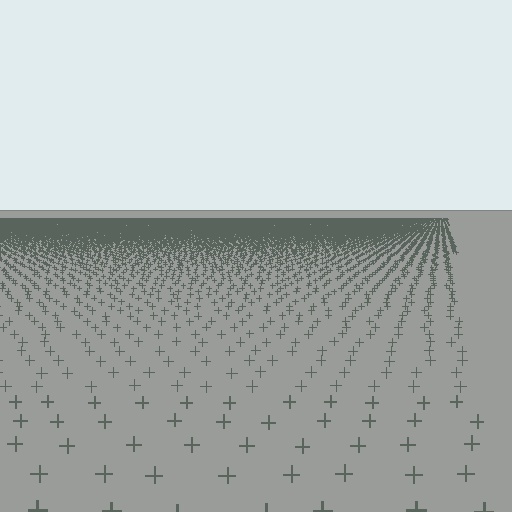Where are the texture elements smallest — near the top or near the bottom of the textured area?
Near the top.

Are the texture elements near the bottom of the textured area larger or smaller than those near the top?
Larger. Near the bottom, elements are closer to the viewer and appear at a bigger on-screen size.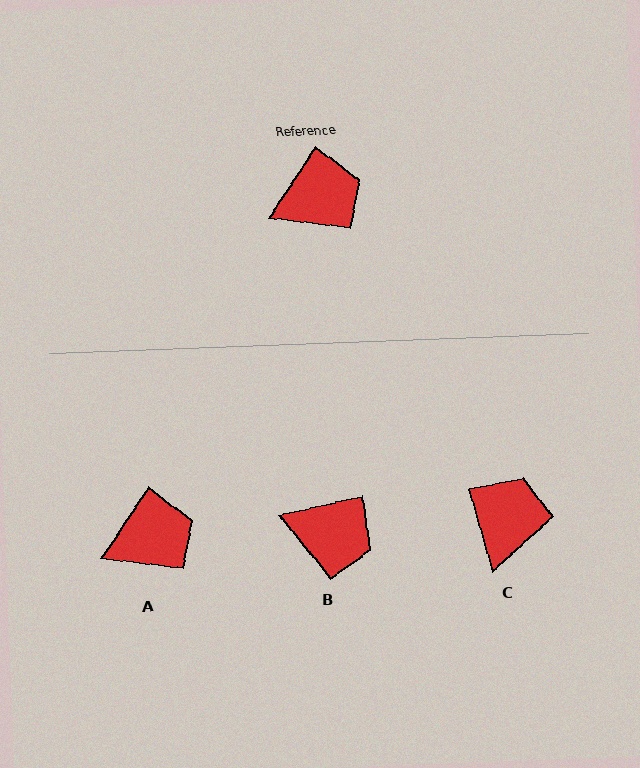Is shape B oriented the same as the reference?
No, it is off by about 44 degrees.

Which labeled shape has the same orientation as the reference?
A.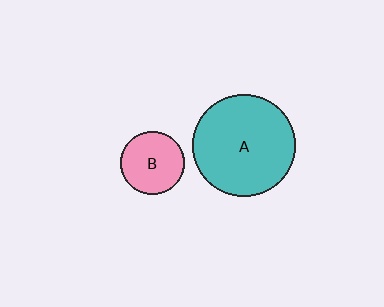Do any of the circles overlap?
No, none of the circles overlap.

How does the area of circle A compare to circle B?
Approximately 2.6 times.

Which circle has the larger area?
Circle A (teal).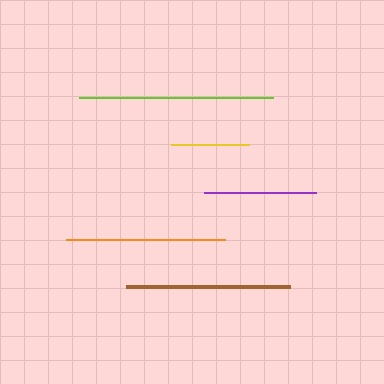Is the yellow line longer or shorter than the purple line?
The purple line is longer than the yellow line.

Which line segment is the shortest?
The yellow line is the shortest at approximately 78 pixels.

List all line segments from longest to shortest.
From longest to shortest: lime, brown, orange, purple, yellow.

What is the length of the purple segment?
The purple segment is approximately 112 pixels long.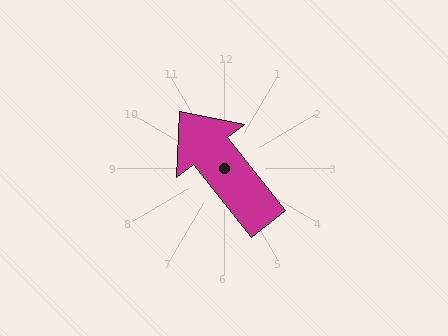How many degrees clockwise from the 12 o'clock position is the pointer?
Approximately 321 degrees.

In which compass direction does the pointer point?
Northwest.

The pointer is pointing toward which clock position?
Roughly 11 o'clock.